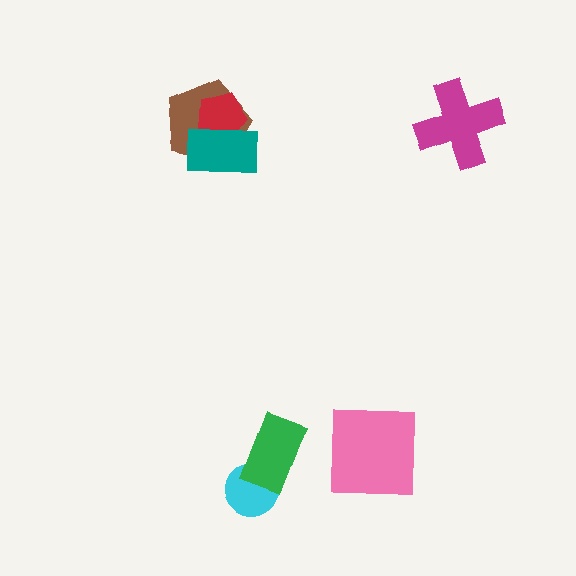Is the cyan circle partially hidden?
Yes, it is partially covered by another shape.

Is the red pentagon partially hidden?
Yes, it is partially covered by another shape.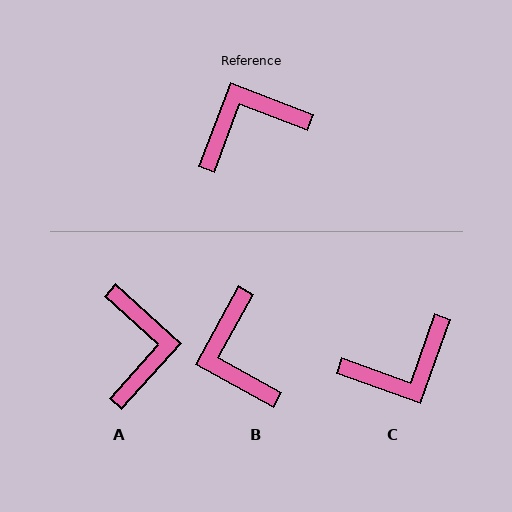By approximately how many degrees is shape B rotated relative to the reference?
Approximately 82 degrees counter-clockwise.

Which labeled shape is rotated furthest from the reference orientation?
C, about 179 degrees away.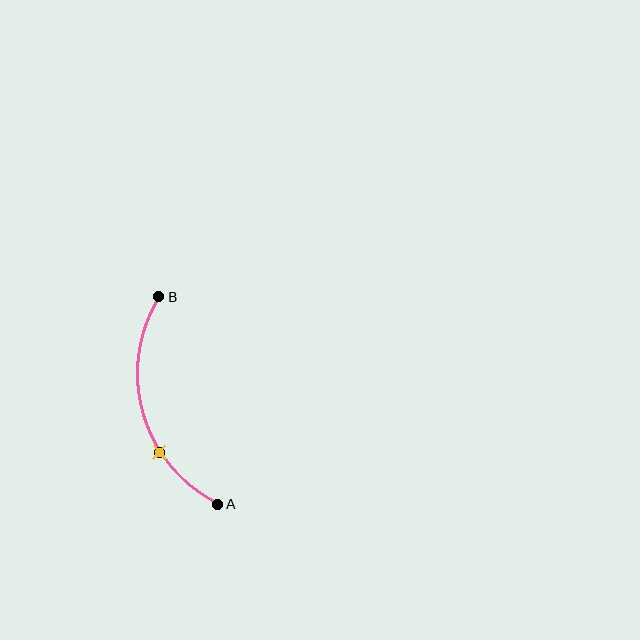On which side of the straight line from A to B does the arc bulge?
The arc bulges to the left of the straight line connecting A and B.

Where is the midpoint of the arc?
The arc midpoint is the point on the curve farthest from the straight line joining A and B. It sits to the left of that line.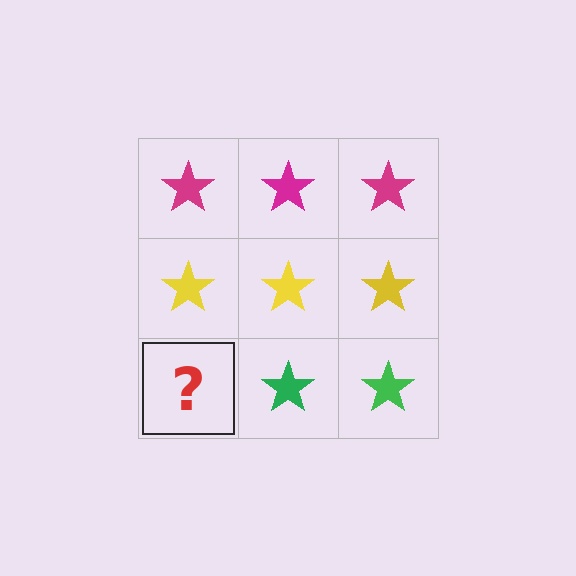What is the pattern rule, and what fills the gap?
The rule is that each row has a consistent color. The gap should be filled with a green star.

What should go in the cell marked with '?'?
The missing cell should contain a green star.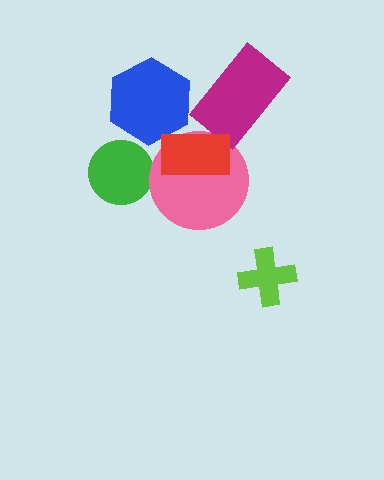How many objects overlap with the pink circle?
1 object overlaps with the pink circle.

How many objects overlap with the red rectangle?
2 objects overlap with the red rectangle.